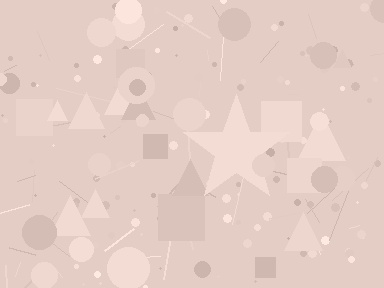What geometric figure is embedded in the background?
A star is embedded in the background.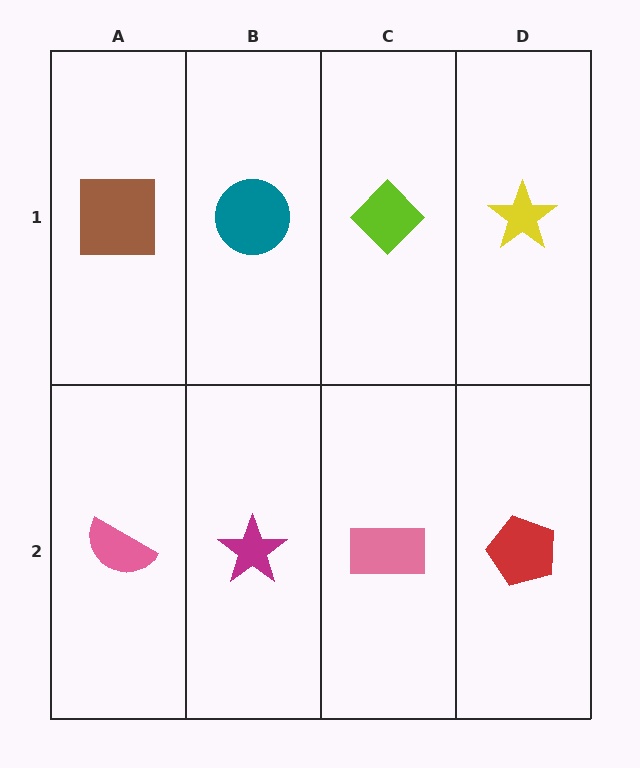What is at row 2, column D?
A red pentagon.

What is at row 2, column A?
A pink semicircle.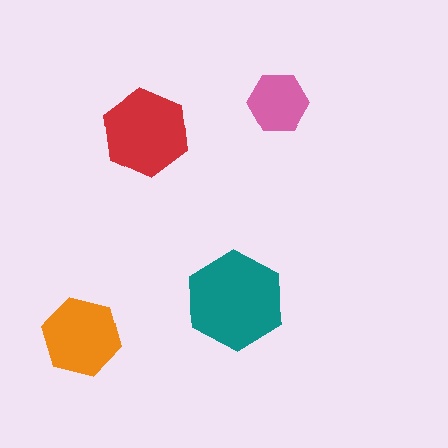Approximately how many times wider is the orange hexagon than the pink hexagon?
About 1.5 times wider.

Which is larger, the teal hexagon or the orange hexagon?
The teal one.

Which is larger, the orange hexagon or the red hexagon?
The red one.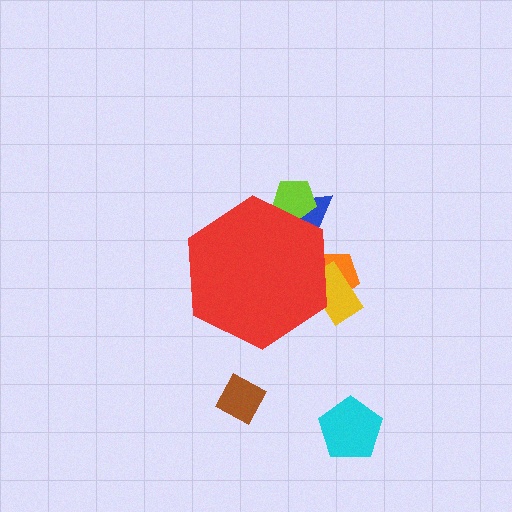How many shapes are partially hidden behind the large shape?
4 shapes are partially hidden.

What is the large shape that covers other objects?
A red hexagon.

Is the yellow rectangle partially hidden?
Yes, the yellow rectangle is partially hidden behind the red hexagon.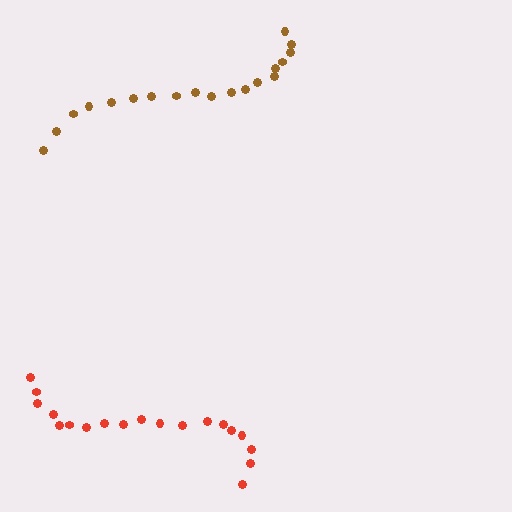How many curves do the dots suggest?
There are 2 distinct paths.